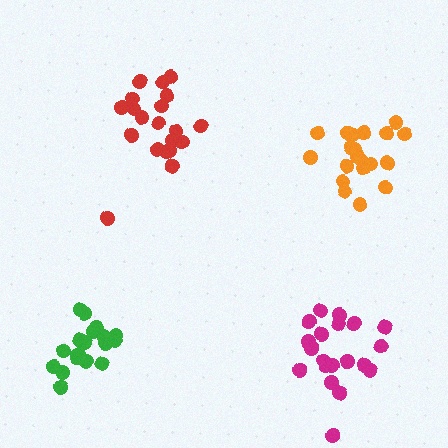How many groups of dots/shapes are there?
There are 4 groups.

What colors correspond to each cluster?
The clusters are colored: magenta, orange, green, red.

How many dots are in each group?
Group 1: 20 dots, Group 2: 20 dots, Group 3: 21 dots, Group 4: 20 dots (81 total).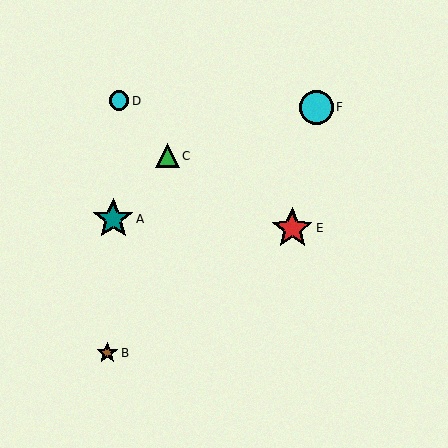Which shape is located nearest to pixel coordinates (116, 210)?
The teal star (labeled A) at (113, 219) is nearest to that location.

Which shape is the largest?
The red star (labeled E) is the largest.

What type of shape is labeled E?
Shape E is a red star.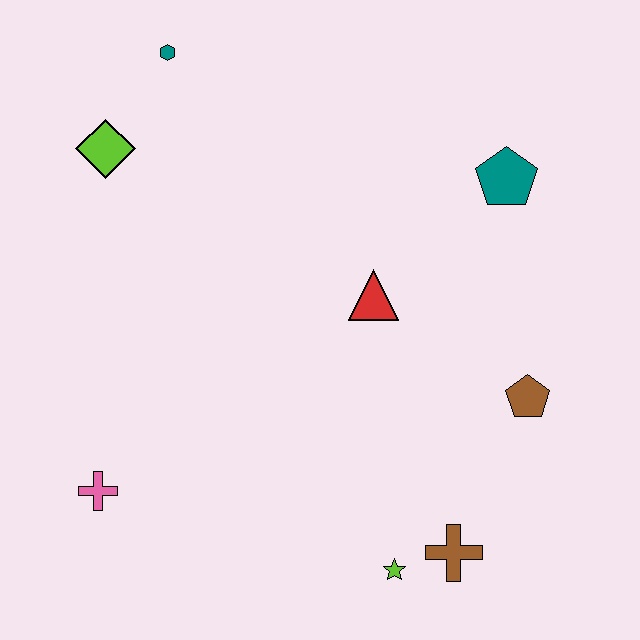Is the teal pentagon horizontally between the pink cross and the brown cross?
No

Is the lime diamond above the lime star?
Yes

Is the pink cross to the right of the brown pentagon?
No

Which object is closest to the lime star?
The brown cross is closest to the lime star.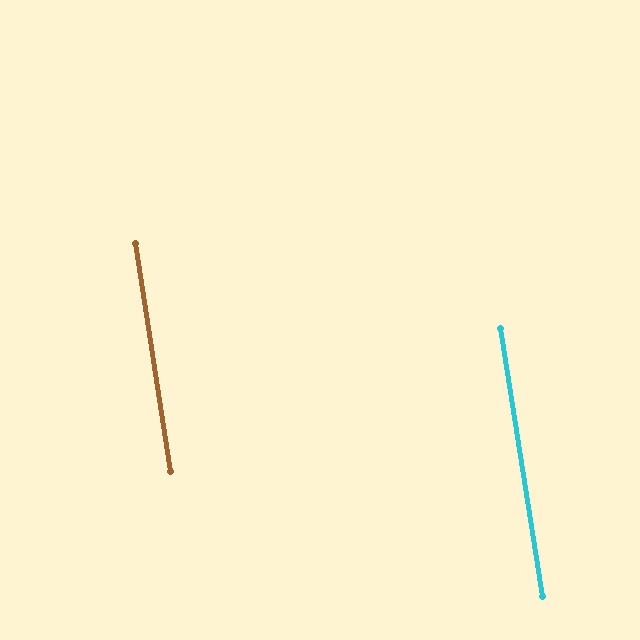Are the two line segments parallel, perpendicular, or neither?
Parallel — their directions differ by only 0.2°.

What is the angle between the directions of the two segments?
Approximately 0 degrees.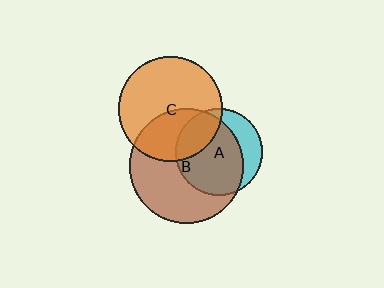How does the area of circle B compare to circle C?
Approximately 1.2 times.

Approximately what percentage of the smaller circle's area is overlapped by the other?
Approximately 25%.